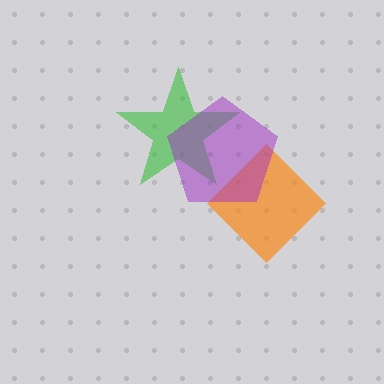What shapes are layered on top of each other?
The layered shapes are: a green star, an orange diamond, a purple pentagon.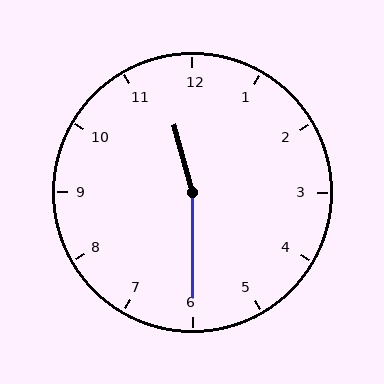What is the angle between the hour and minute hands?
Approximately 165 degrees.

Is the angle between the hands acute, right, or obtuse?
It is obtuse.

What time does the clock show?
11:30.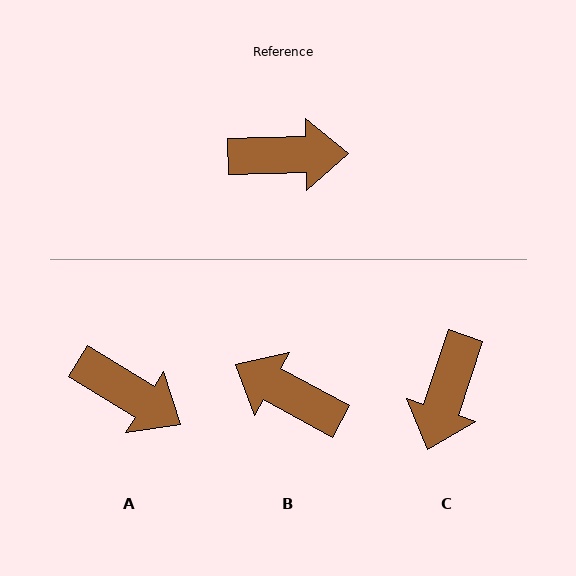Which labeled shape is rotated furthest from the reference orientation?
B, about 150 degrees away.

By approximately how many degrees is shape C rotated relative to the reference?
Approximately 110 degrees clockwise.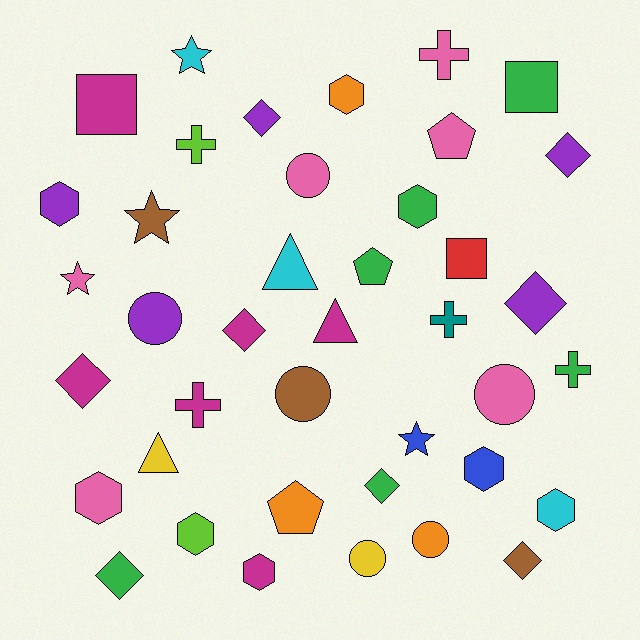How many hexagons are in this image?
There are 8 hexagons.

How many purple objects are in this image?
There are 5 purple objects.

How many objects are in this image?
There are 40 objects.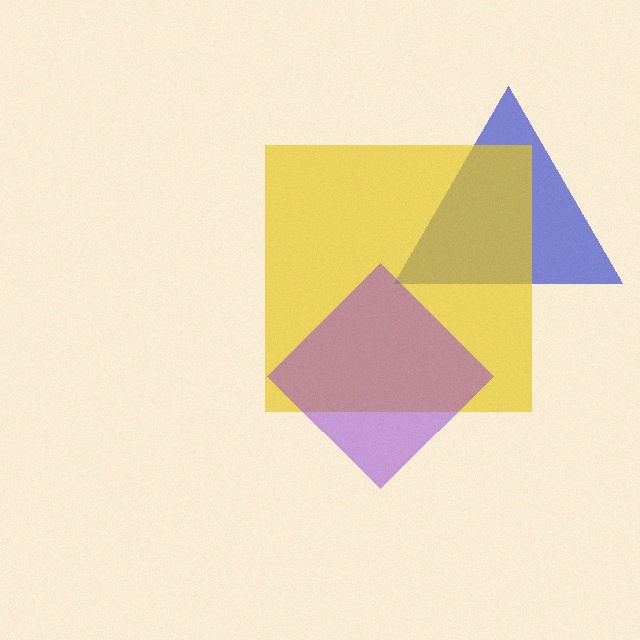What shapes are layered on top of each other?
The layered shapes are: a blue triangle, a yellow square, a purple diamond.